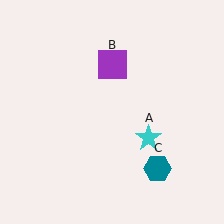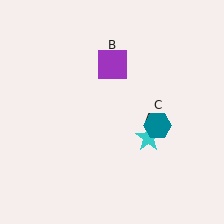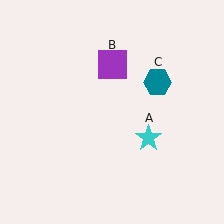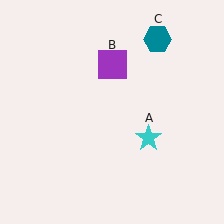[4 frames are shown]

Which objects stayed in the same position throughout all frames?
Cyan star (object A) and purple square (object B) remained stationary.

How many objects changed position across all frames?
1 object changed position: teal hexagon (object C).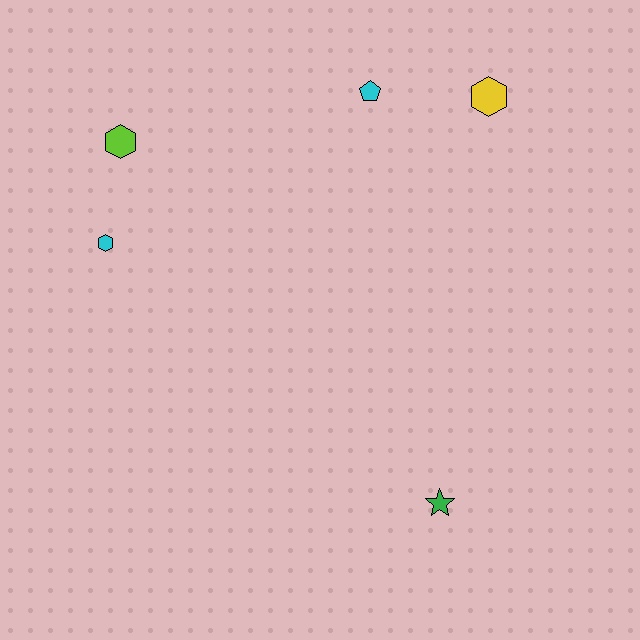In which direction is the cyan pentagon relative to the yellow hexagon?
The cyan pentagon is to the left of the yellow hexagon.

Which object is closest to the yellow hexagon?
The cyan pentagon is closest to the yellow hexagon.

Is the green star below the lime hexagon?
Yes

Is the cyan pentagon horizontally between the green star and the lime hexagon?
Yes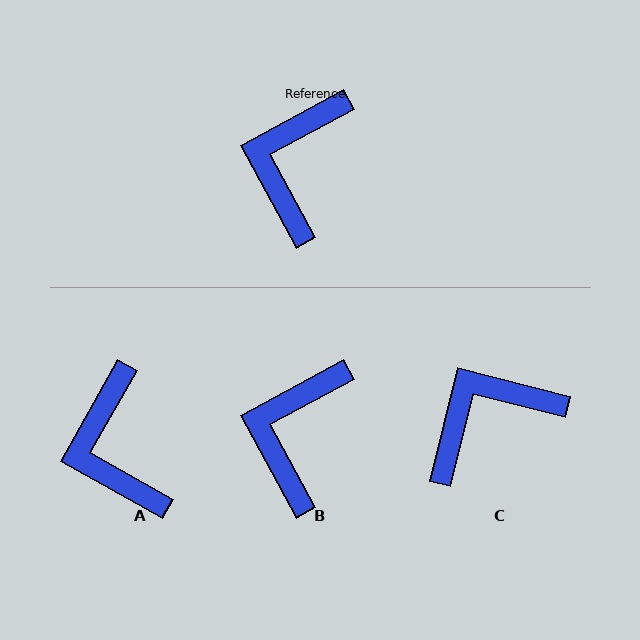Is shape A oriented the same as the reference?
No, it is off by about 32 degrees.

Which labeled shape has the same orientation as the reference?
B.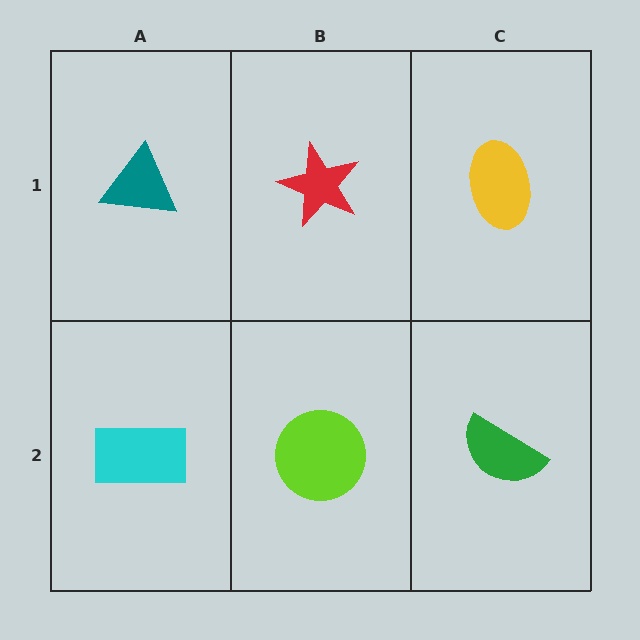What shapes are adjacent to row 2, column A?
A teal triangle (row 1, column A), a lime circle (row 2, column B).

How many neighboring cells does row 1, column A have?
2.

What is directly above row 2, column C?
A yellow ellipse.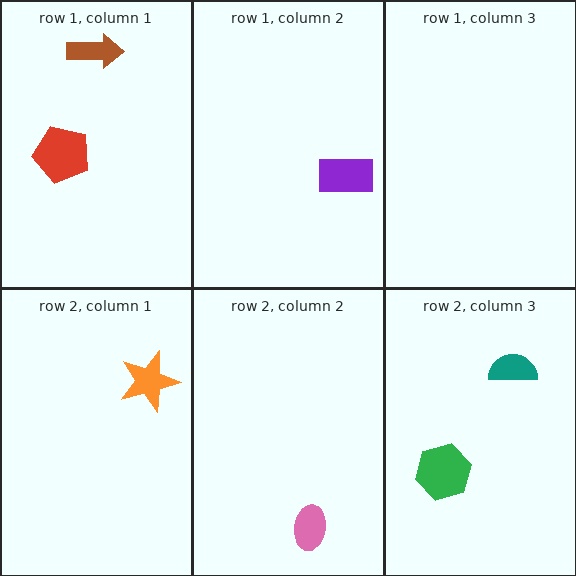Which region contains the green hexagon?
The row 2, column 3 region.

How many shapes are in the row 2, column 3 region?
2.